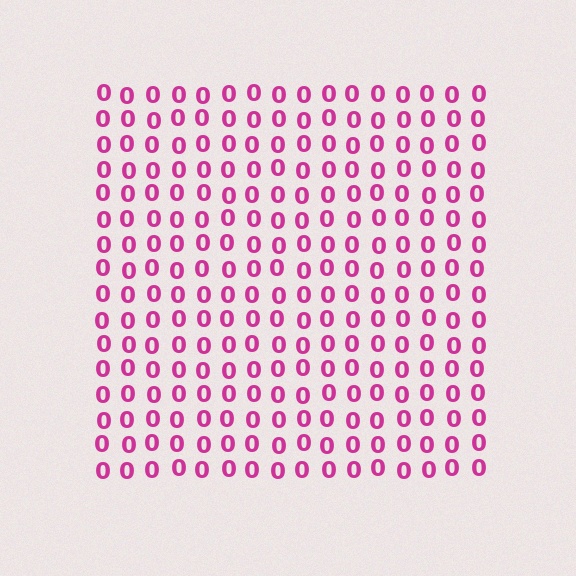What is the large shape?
The large shape is a square.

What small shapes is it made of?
It is made of small digit 0's.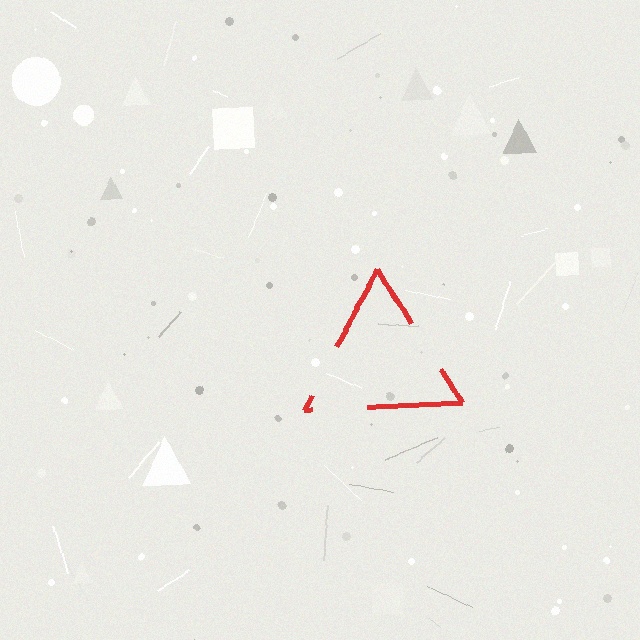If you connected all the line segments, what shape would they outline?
They would outline a triangle.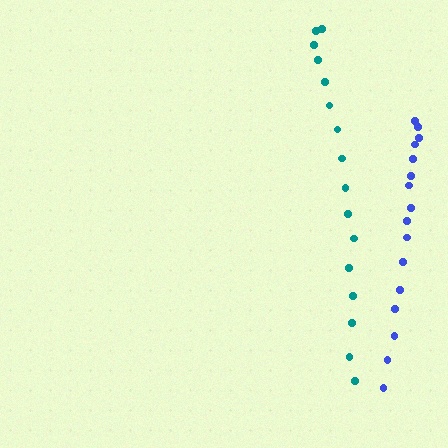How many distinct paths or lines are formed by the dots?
There are 2 distinct paths.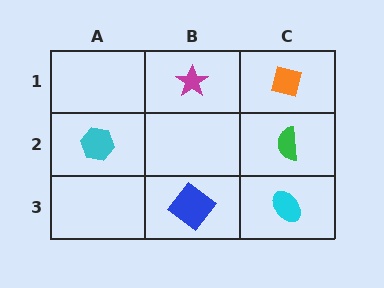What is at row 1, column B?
A magenta star.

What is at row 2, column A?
A cyan hexagon.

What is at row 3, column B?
A blue diamond.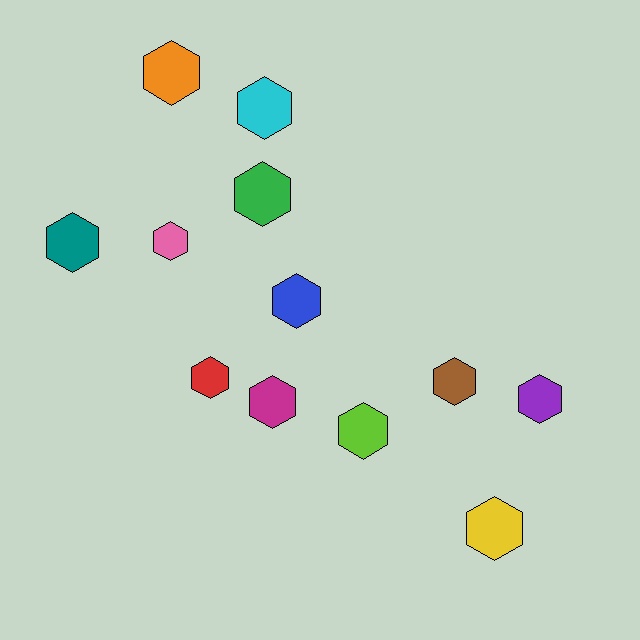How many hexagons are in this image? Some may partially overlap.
There are 12 hexagons.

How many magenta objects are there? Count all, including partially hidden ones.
There is 1 magenta object.